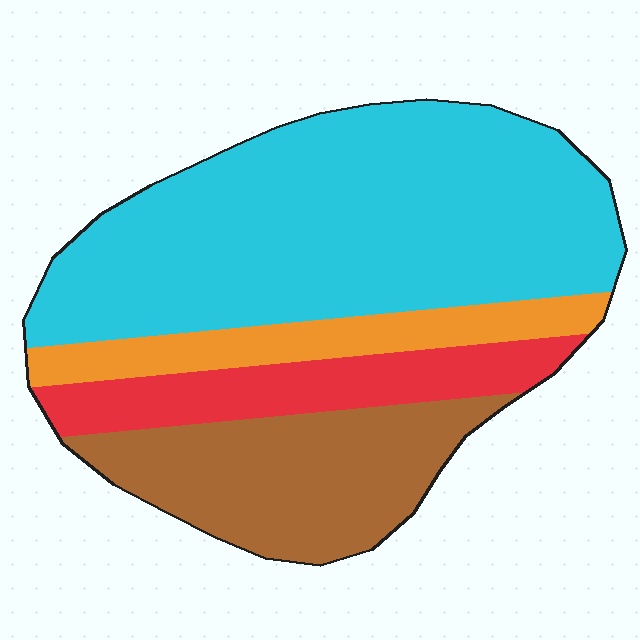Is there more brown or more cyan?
Cyan.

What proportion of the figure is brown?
Brown covers 22% of the figure.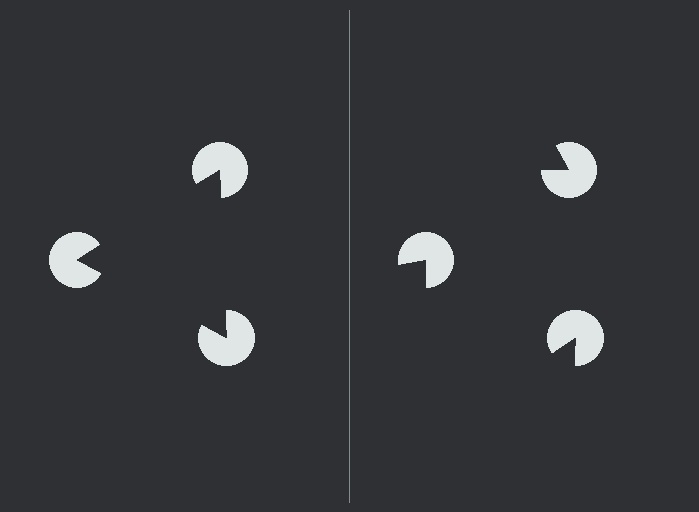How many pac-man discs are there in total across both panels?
6 — 3 on each side.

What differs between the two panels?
The pac-man discs are positioned identically on both sides; only the wedge orientations differ. On the left they align to a triangle; on the right they are misaligned.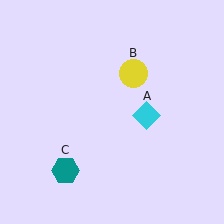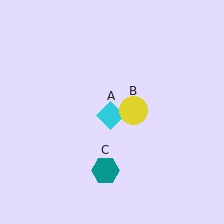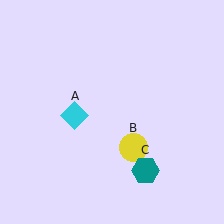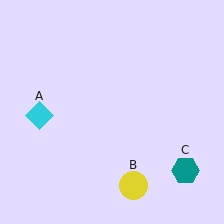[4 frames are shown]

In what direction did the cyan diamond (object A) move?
The cyan diamond (object A) moved left.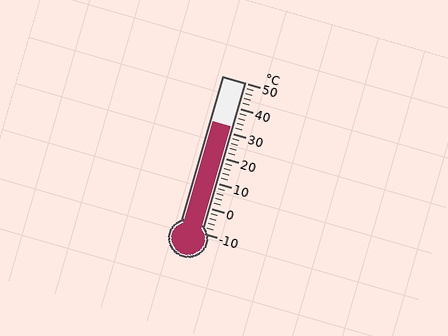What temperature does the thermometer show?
The thermometer shows approximately 32°C.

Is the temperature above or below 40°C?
The temperature is below 40°C.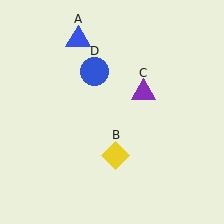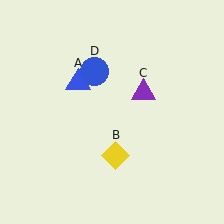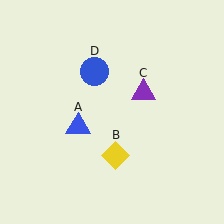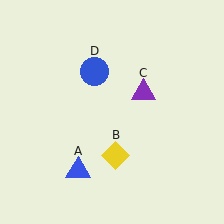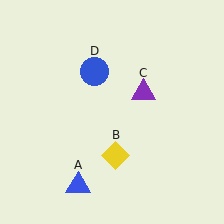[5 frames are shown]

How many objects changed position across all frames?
1 object changed position: blue triangle (object A).